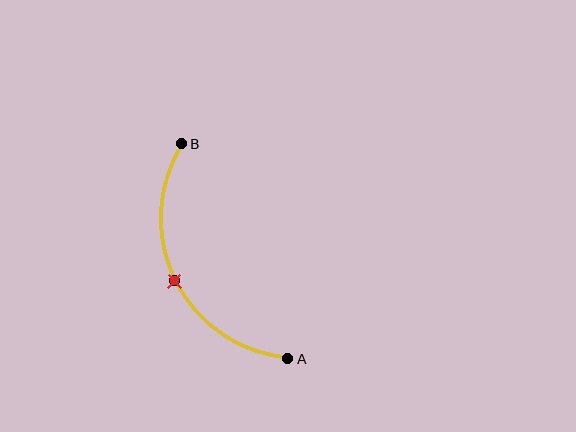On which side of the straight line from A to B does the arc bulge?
The arc bulges to the left of the straight line connecting A and B.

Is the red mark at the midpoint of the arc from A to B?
Yes. The red mark lies on the arc at equal arc-length from both A and B — it is the arc midpoint.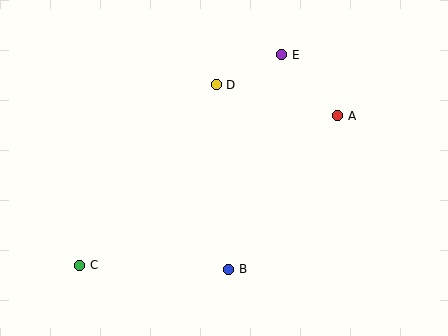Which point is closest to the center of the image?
Point D at (216, 85) is closest to the center.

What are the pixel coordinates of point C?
Point C is at (80, 265).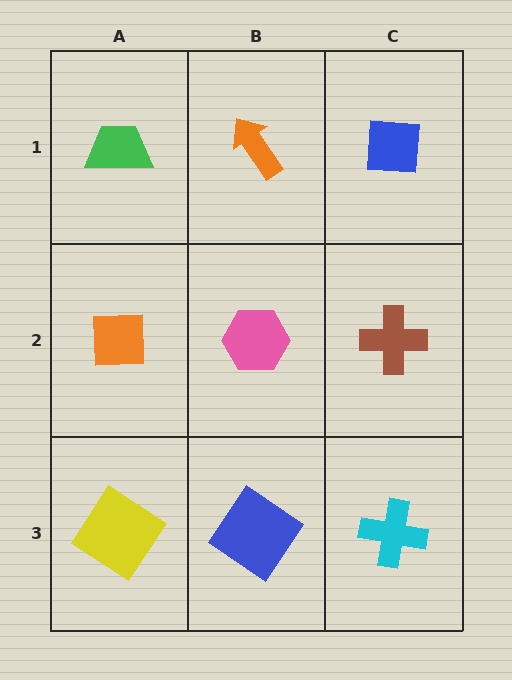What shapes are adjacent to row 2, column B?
An orange arrow (row 1, column B), a blue diamond (row 3, column B), an orange square (row 2, column A), a brown cross (row 2, column C).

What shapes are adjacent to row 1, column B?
A pink hexagon (row 2, column B), a green trapezoid (row 1, column A), a blue square (row 1, column C).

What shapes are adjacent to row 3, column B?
A pink hexagon (row 2, column B), a yellow diamond (row 3, column A), a cyan cross (row 3, column C).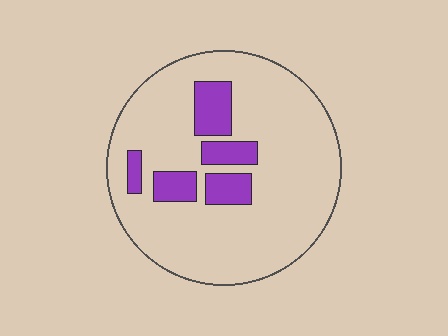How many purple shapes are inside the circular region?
5.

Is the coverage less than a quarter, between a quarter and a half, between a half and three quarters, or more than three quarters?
Less than a quarter.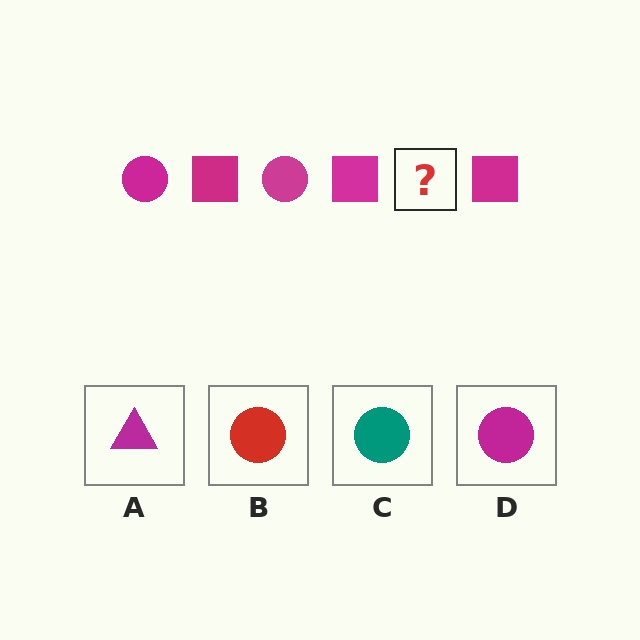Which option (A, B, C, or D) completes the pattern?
D.